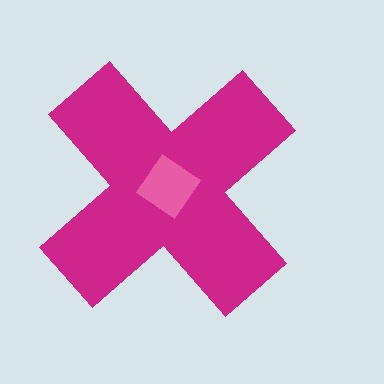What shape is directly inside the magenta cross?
The pink diamond.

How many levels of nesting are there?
2.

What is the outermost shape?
The magenta cross.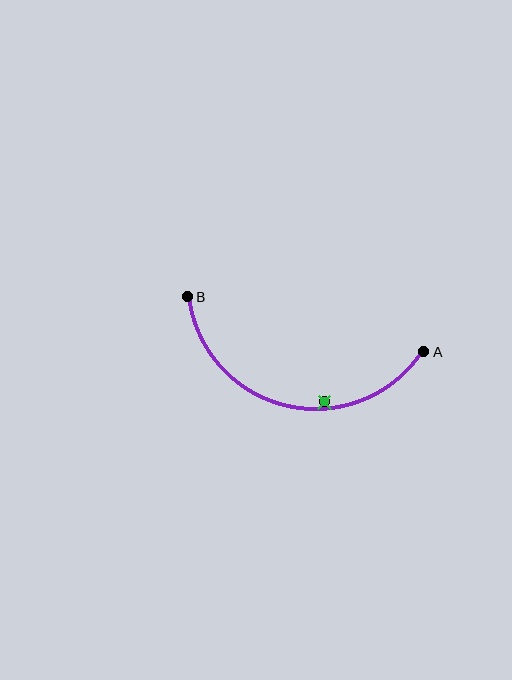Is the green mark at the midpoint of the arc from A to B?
No — the green mark does not lie on the arc at all. It sits slightly inside the curve.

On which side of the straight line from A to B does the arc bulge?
The arc bulges below the straight line connecting A and B.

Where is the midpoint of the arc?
The arc midpoint is the point on the curve farthest from the straight line joining A and B. It sits below that line.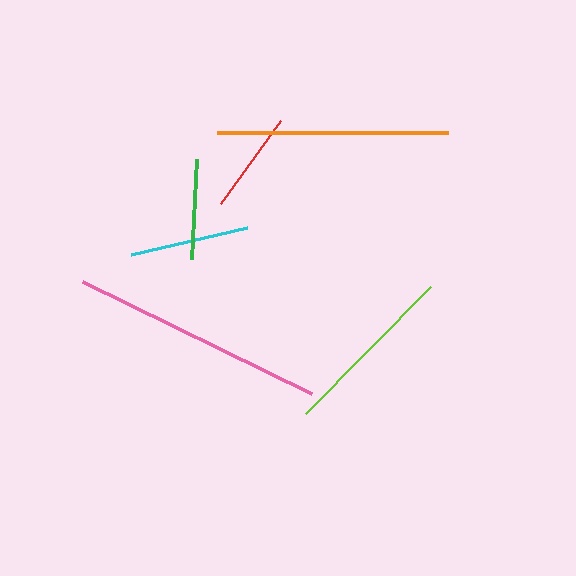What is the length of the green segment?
The green segment is approximately 100 pixels long.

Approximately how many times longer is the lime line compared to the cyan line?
The lime line is approximately 1.5 times the length of the cyan line.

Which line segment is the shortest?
The green line is the shortest at approximately 100 pixels.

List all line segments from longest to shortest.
From longest to shortest: pink, orange, lime, cyan, red, green.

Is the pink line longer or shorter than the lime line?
The pink line is longer than the lime line.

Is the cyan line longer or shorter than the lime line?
The lime line is longer than the cyan line.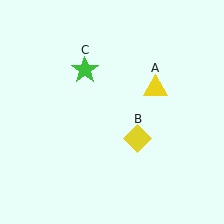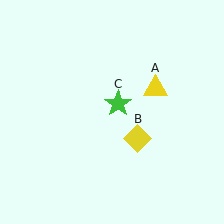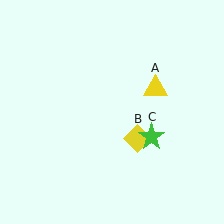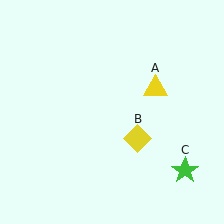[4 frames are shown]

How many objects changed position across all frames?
1 object changed position: green star (object C).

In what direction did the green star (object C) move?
The green star (object C) moved down and to the right.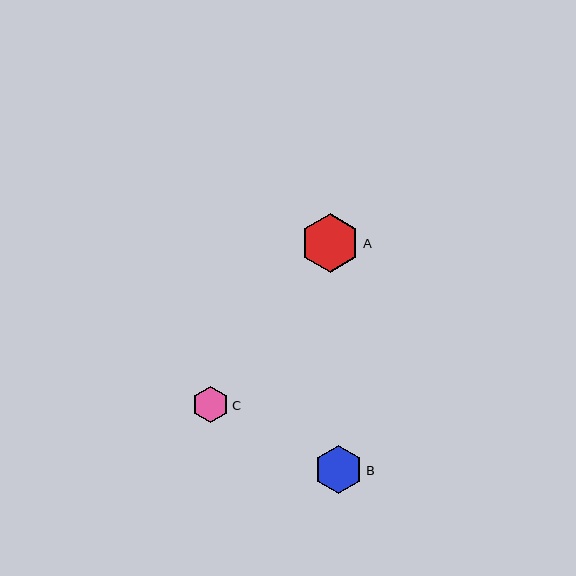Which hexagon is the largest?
Hexagon A is the largest with a size of approximately 59 pixels.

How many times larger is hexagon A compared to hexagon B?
Hexagon A is approximately 1.2 times the size of hexagon B.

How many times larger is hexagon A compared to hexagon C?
Hexagon A is approximately 1.6 times the size of hexagon C.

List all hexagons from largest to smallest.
From largest to smallest: A, B, C.